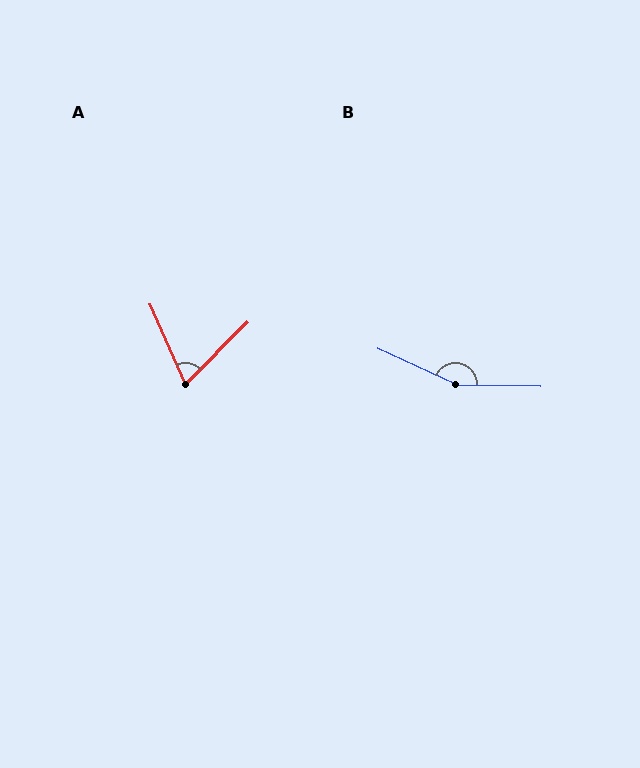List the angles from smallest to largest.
A (68°), B (156°).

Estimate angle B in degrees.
Approximately 156 degrees.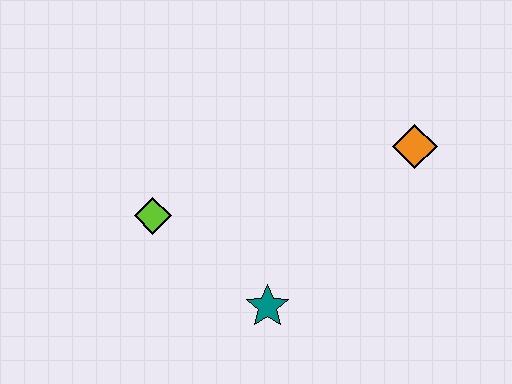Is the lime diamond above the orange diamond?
No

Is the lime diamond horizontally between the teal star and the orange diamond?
No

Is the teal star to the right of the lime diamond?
Yes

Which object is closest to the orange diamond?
The teal star is closest to the orange diamond.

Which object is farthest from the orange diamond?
The lime diamond is farthest from the orange diamond.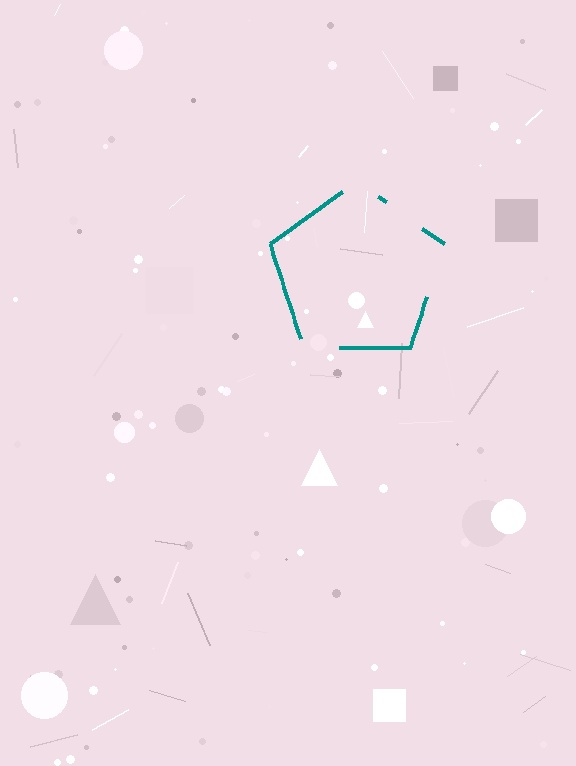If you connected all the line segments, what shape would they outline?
They would outline a pentagon.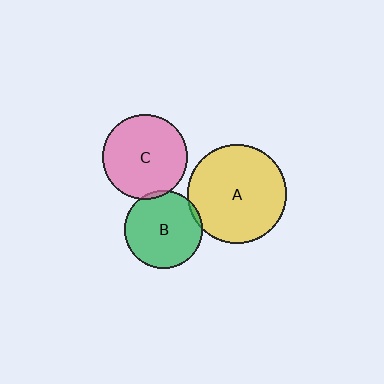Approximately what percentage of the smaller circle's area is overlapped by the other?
Approximately 5%.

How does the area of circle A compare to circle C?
Approximately 1.3 times.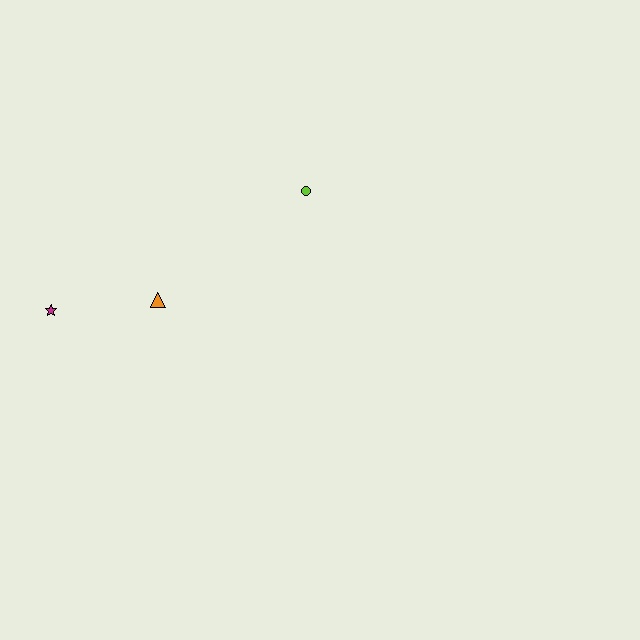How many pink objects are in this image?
There are no pink objects.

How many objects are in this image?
There are 3 objects.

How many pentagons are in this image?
There are no pentagons.